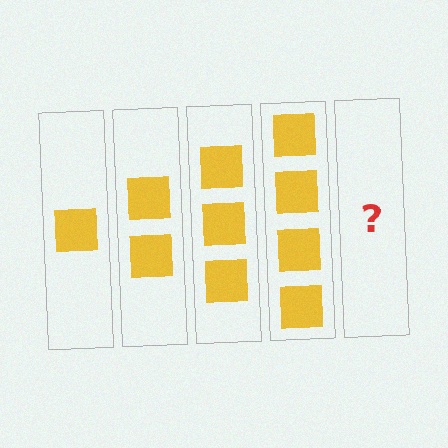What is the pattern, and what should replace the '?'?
The pattern is that each step adds one more square. The '?' should be 5 squares.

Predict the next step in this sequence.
The next step is 5 squares.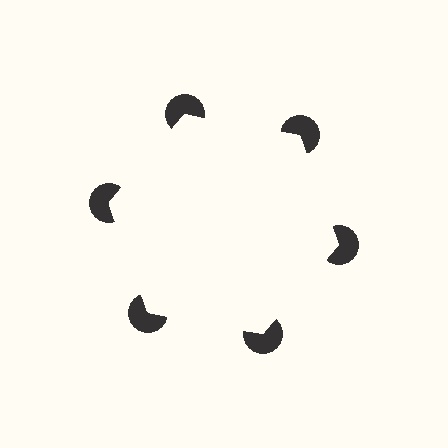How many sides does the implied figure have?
6 sides.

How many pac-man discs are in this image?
There are 6 — one at each vertex of the illusory hexagon.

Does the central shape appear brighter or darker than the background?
It typically appears slightly brighter than the background, even though no actual brightness change is drawn.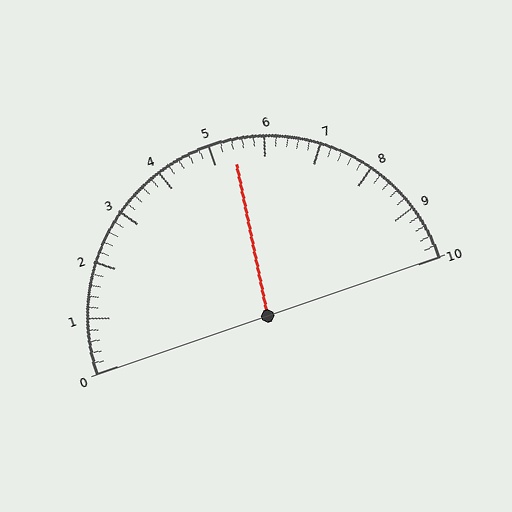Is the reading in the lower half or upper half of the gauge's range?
The reading is in the upper half of the range (0 to 10).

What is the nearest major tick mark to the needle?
The nearest major tick mark is 5.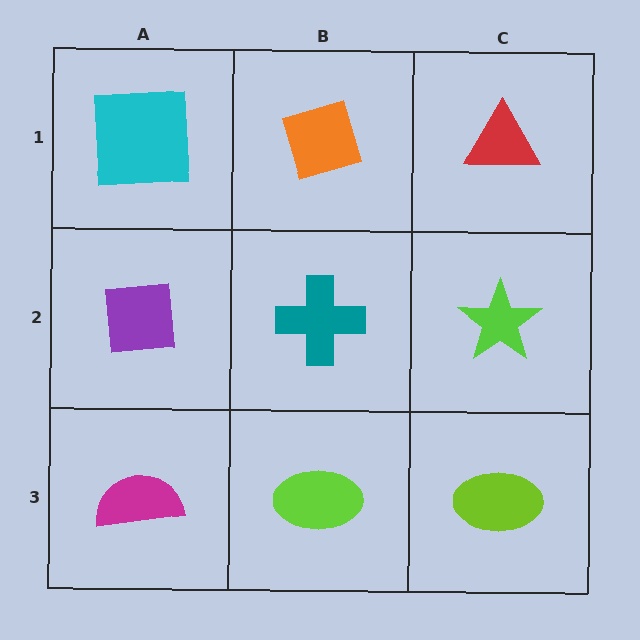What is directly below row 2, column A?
A magenta semicircle.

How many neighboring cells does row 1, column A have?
2.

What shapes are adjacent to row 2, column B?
An orange diamond (row 1, column B), a lime ellipse (row 3, column B), a purple square (row 2, column A), a lime star (row 2, column C).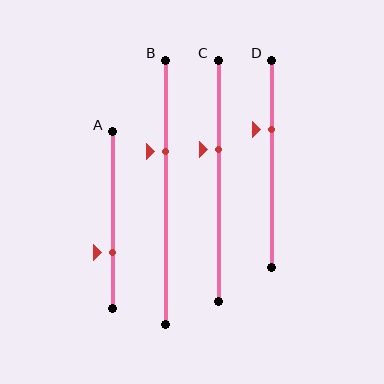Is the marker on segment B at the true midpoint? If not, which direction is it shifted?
No, the marker on segment B is shifted upward by about 15% of the segment length.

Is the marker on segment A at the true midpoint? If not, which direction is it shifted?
No, the marker on segment A is shifted downward by about 19% of the segment length.